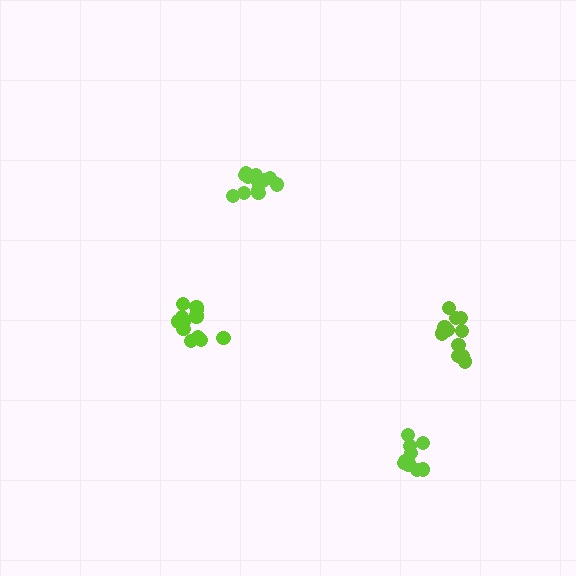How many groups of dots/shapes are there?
There are 4 groups.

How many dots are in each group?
Group 1: 10 dots, Group 2: 13 dots, Group 3: 11 dots, Group 4: 14 dots (48 total).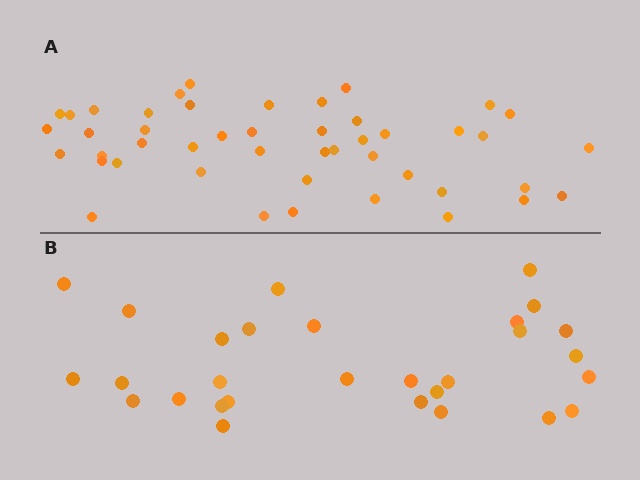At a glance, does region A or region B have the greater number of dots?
Region A (the top region) has more dots.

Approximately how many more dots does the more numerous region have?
Region A has approximately 15 more dots than region B.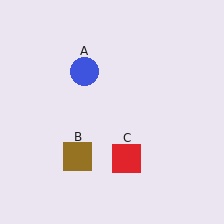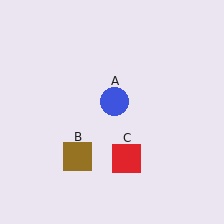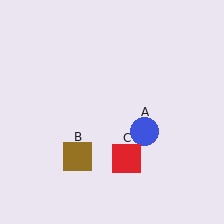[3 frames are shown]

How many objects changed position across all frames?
1 object changed position: blue circle (object A).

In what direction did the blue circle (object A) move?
The blue circle (object A) moved down and to the right.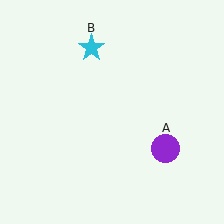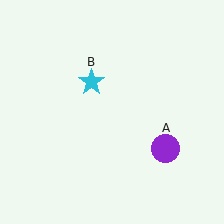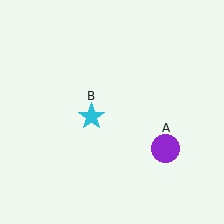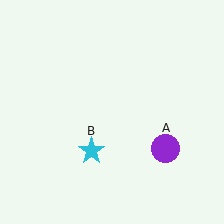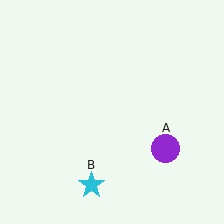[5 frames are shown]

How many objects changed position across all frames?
1 object changed position: cyan star (object B).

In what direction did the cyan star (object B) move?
The cyan star (object B) moved down.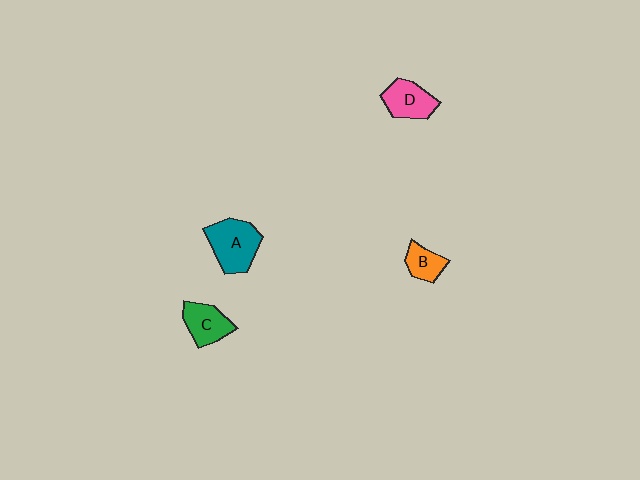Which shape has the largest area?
Shape A (teal).